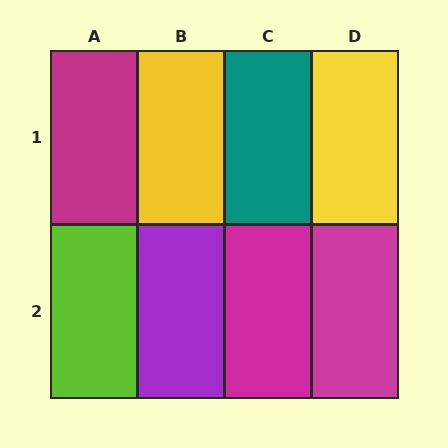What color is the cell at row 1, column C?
Teal.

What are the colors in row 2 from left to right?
Lime, purple, magenta, magenta.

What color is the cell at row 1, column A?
Magenta.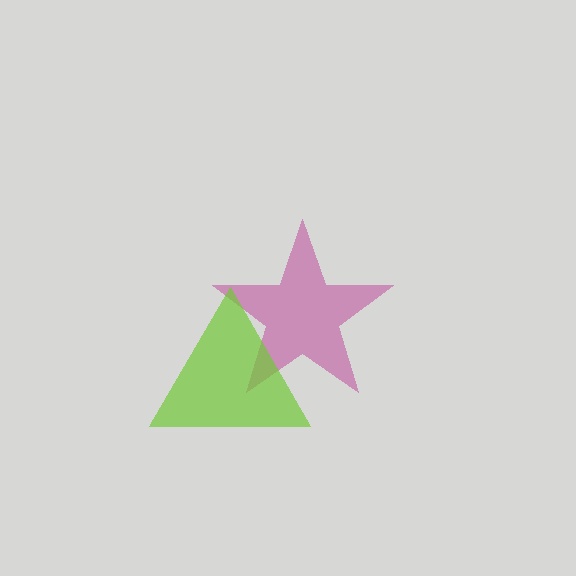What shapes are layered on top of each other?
The layered shapes are: a magenta star, a lime triangle.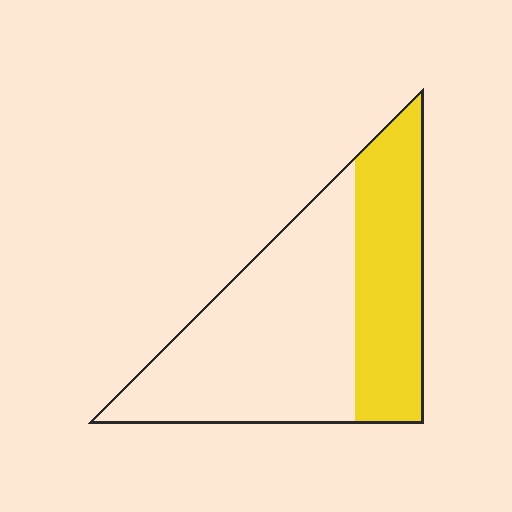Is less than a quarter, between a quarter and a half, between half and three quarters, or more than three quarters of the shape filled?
Between a quarter and a half.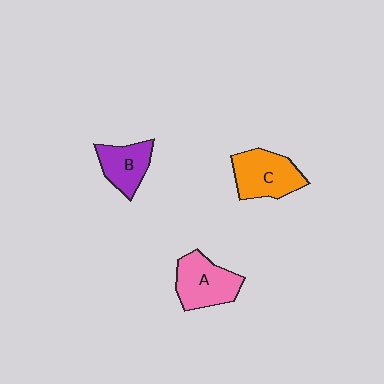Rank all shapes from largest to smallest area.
From largest to smallest: C (orange), A (pink), B (purple).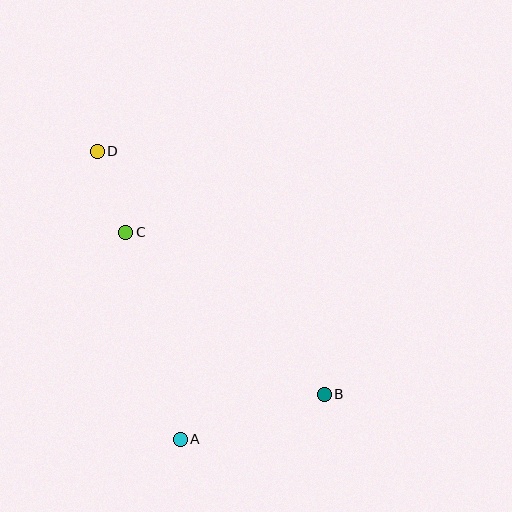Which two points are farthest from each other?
Points B and D are farthest from each other.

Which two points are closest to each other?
Points C and D are closest to each other.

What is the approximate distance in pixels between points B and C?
The distance between B and C is approximately 256 pixels.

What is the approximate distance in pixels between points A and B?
The distance between A and B is approximately 151 pixels.